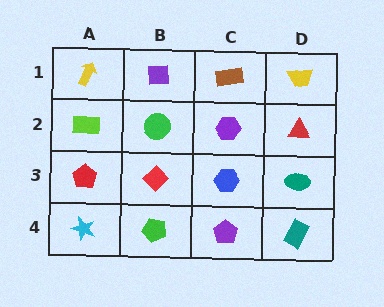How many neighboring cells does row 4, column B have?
3.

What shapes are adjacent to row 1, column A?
A lime rectangle (row 2, column A), a purple square (row 1, column B).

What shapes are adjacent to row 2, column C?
A brown rectangle (row 1, column C), a blue hexagon (row 3, column C), a green circle (row 2, column B), a red triangle (row 2, column D).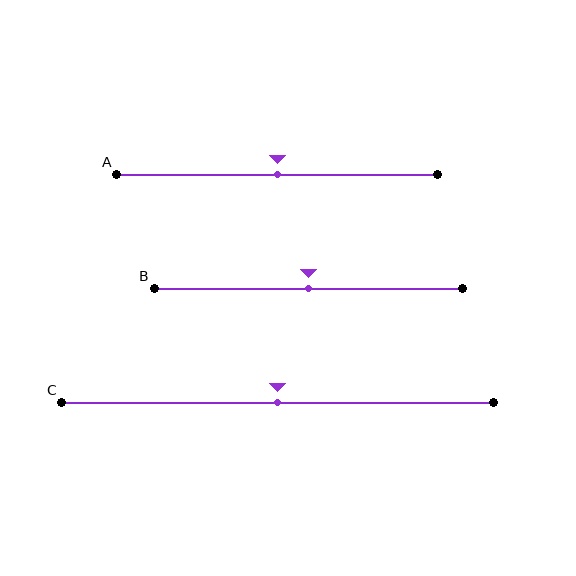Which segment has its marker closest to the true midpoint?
Segment A has its marker closest to the true midpoint.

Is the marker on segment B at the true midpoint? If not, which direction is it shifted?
Yes, the marker on segment B is at the true midpoint.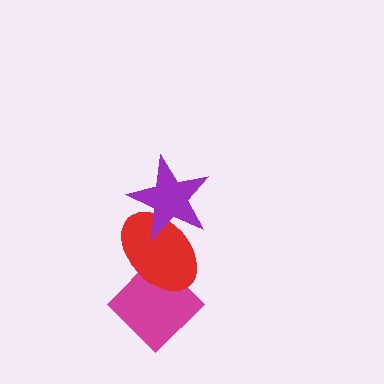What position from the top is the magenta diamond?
The magenta diamond is 3rd from the top.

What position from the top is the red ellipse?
The red ellipse is 2nd from the top.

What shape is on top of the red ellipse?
The purple star is on top of the red ellipse.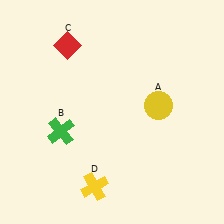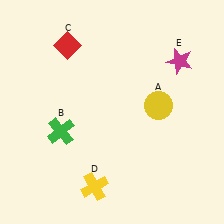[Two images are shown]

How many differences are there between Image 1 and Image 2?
There is 1 difference between the two images.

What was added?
A magenta star (E) was added in Image 2.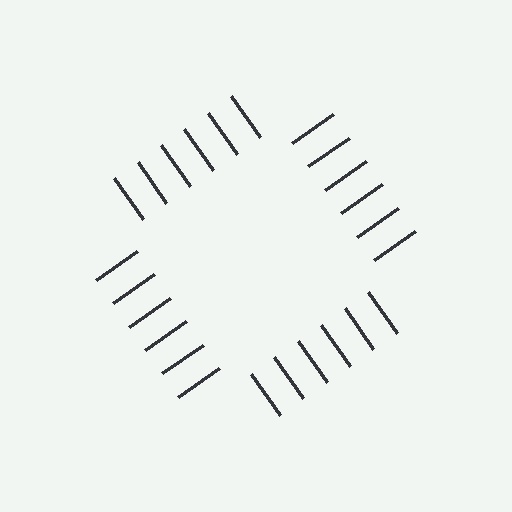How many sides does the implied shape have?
4 sides — the line-ends trace a square.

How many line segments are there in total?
24 — 6 along each of the 4 edges.